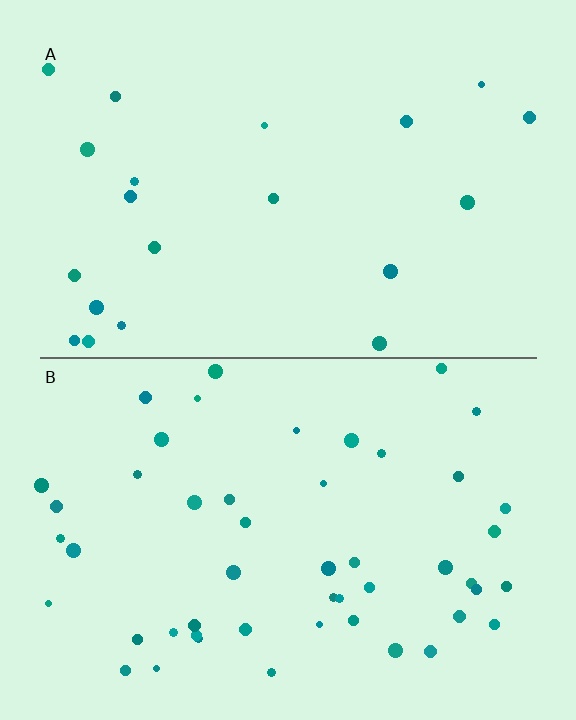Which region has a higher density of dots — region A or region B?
B (the bottom).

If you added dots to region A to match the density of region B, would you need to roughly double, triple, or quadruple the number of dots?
Approximately double.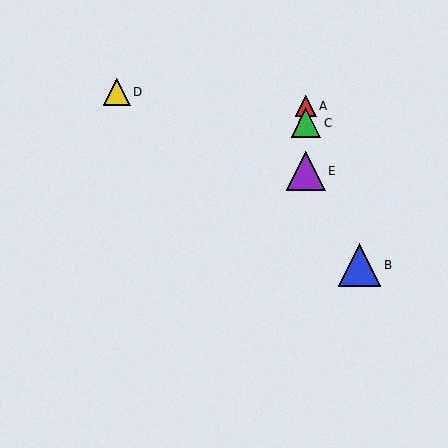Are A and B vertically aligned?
No, A is at x≈306 and B is at x≈360.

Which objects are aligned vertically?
Objects A, C, E are aligned vertically.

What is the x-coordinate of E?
Object E is at x≈306.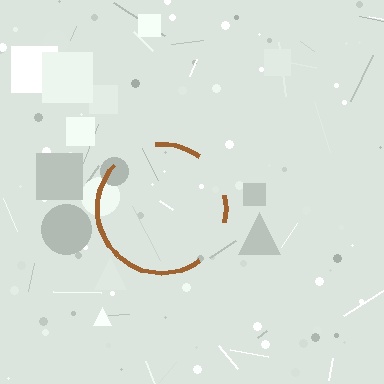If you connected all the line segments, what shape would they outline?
They would outline a circle.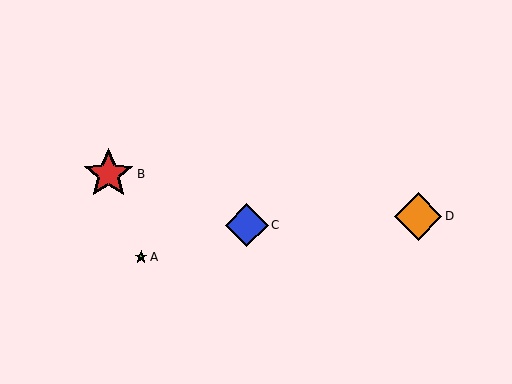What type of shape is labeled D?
Shape D is an orange diamond.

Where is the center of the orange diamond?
The center of the orange diamond is at (418, 216).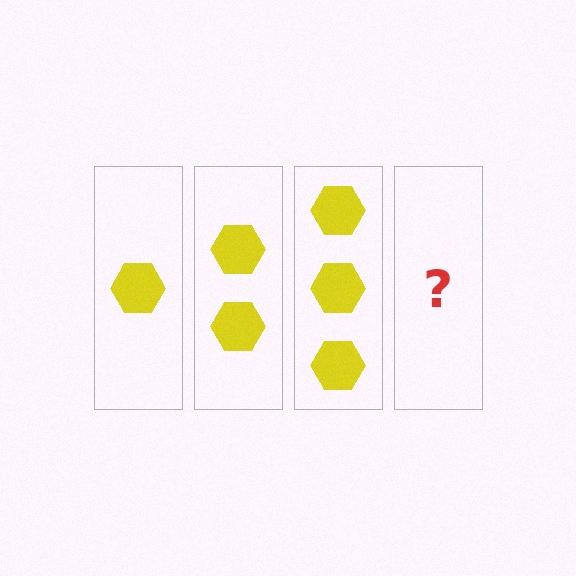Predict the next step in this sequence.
The next step is 4 hexagons.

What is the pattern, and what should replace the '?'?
The pattern is that each step adds one more hexagon. The '?' should be 4 hexagons.